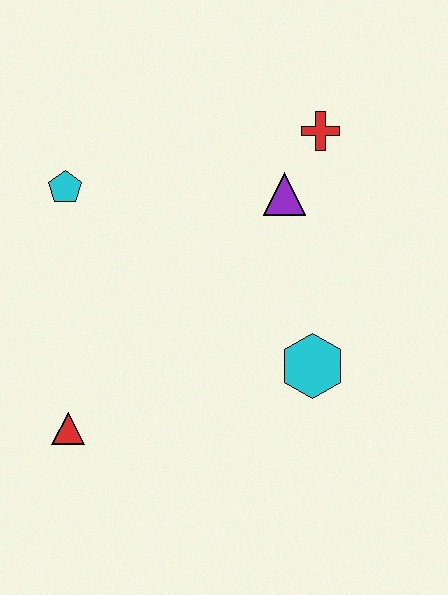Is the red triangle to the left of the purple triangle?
Yes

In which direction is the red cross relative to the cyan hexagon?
The red cross is above the cyan hexagon.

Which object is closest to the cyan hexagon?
The purple triangle is closest to the cyan hexagon.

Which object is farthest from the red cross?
The red triangle is farthest from the red cross.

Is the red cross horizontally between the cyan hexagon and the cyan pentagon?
No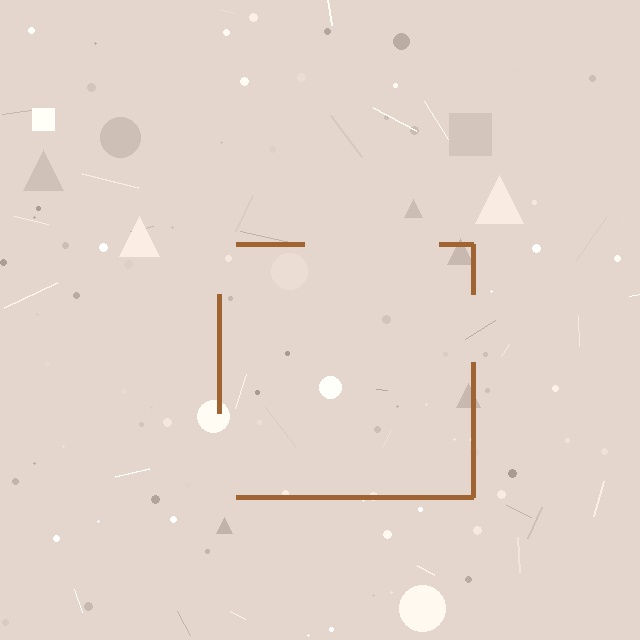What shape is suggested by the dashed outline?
The dashed outline suggests a square.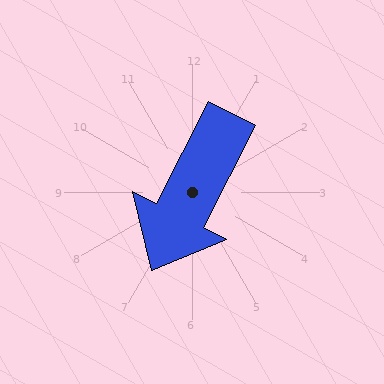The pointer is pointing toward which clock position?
Roughly 7 o'clock.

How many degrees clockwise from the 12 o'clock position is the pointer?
Approximately 207 degrees.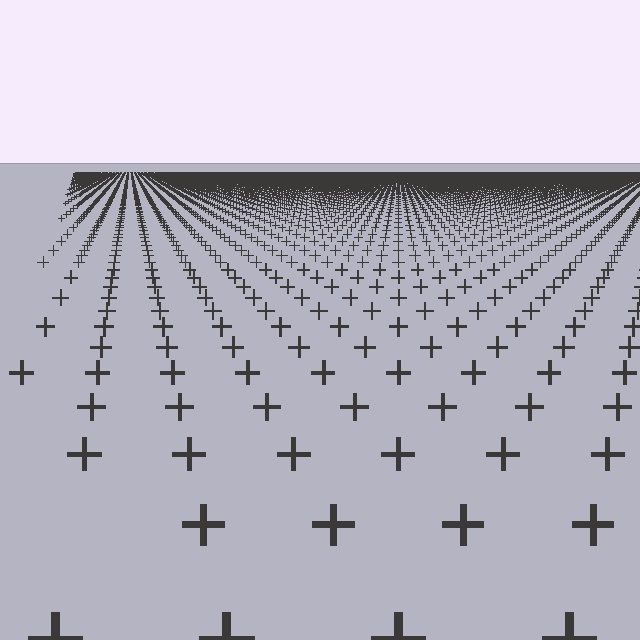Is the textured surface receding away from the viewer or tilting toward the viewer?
The surface is receding away from the viewer. Texture elements get smaller and denser toward the top.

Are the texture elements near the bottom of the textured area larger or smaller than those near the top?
Larger. Near the bottom, elements are closer to the viewer and appear at a bigger on-screen size.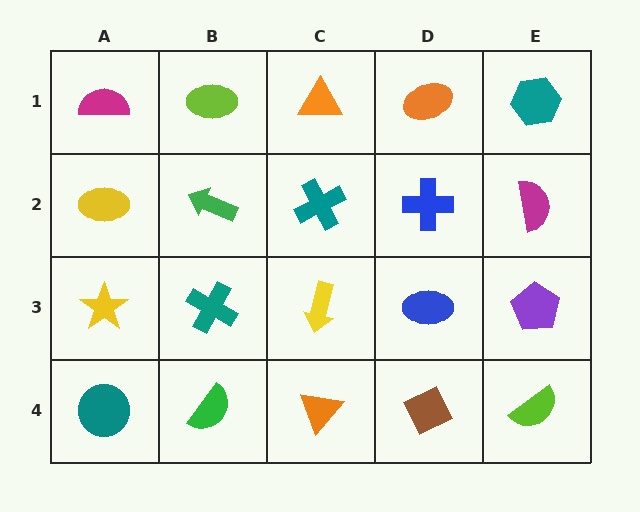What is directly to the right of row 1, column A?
A lime ellipse.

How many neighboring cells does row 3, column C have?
4.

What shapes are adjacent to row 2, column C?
An orange triangle (row 1, column C), a yellow arrow (row 3, column C), a green arrow (row 2, column B), a blue cross (row 2, column D).